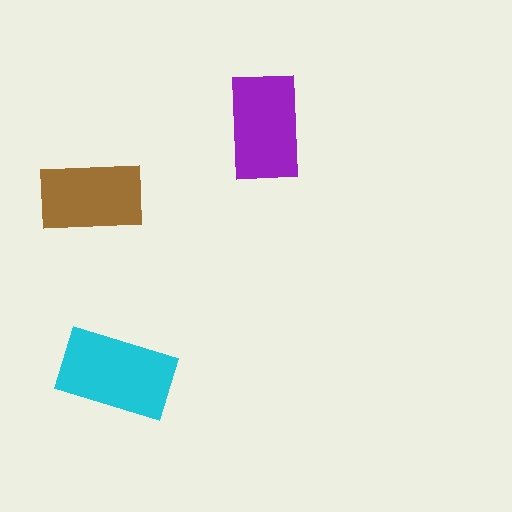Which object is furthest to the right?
The purple rectangle is rightmost.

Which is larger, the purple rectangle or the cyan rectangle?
The cyan one.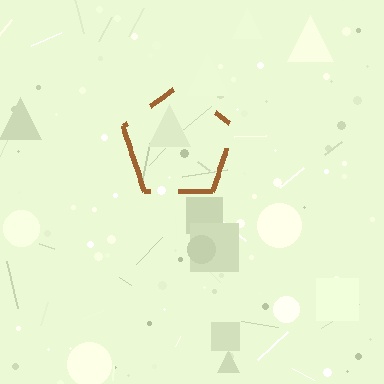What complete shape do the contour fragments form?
The contour fragments form a pentagon.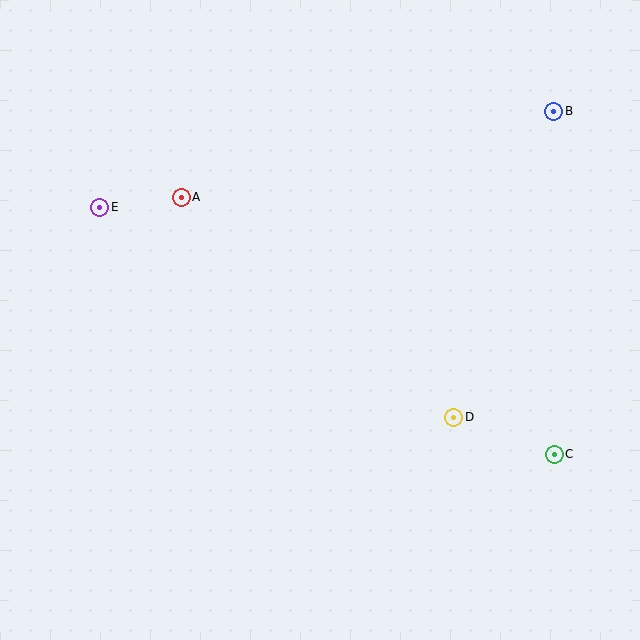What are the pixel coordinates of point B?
Point B is at (554, 112).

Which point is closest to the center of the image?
Point D at (454, 417) is closest to the center.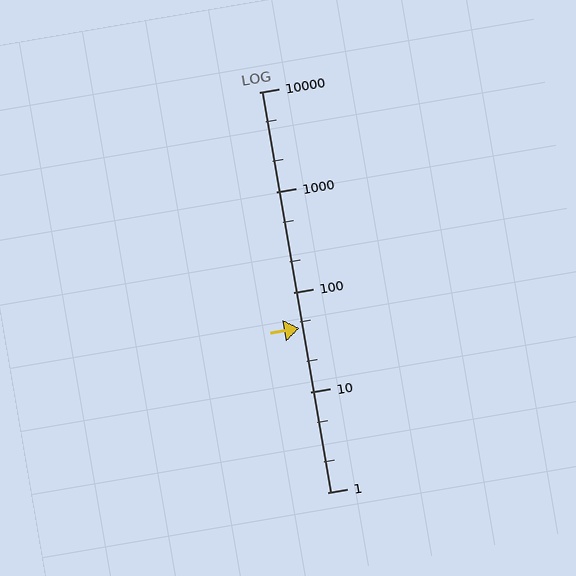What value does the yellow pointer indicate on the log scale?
The pointer indicates approximately 44.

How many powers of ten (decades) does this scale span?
The scale spans 4 decades, from 1 to 10000.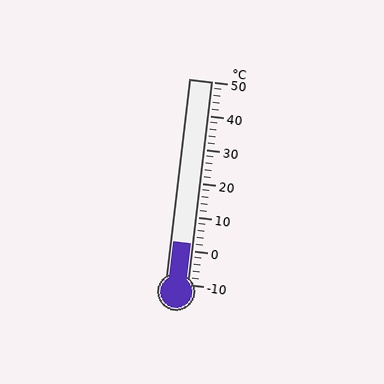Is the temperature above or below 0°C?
The temperature is above 0°C.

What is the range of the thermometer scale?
The thermometer scale ranges from -10°C to 50°C.